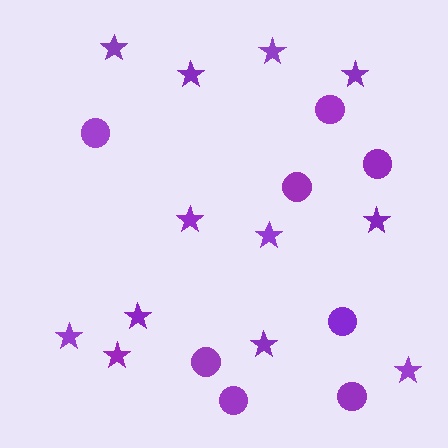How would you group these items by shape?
There are 2 groups: one group of circles (8) and one group of stars (12).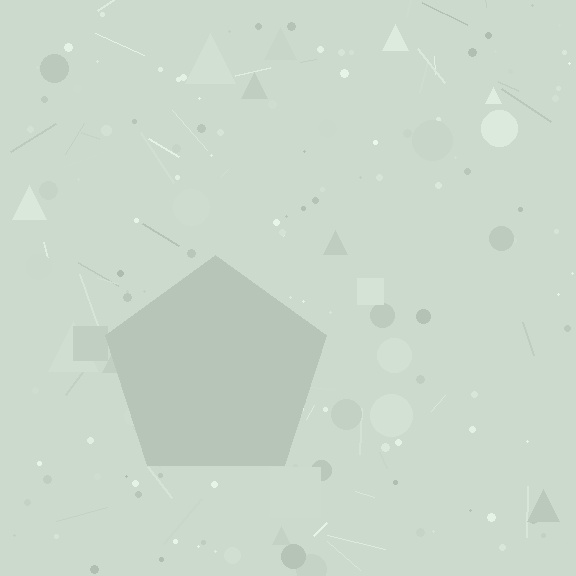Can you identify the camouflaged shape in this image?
The camouflaged shape is a pentagon.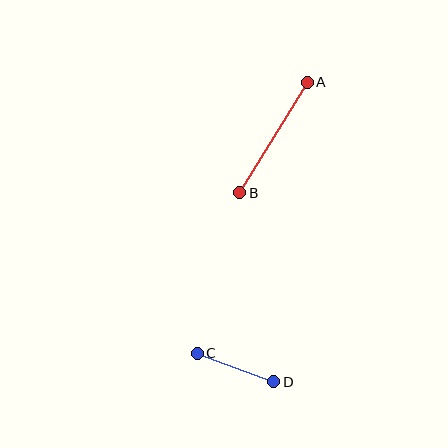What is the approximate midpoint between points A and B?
The midpoint is at approximately (273, 137) pixels.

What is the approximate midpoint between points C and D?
The midpoint is at approximately (236, 367) pixels.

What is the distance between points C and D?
The distance is approximately 82 pixels.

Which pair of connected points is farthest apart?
Points A and B are farthest apart.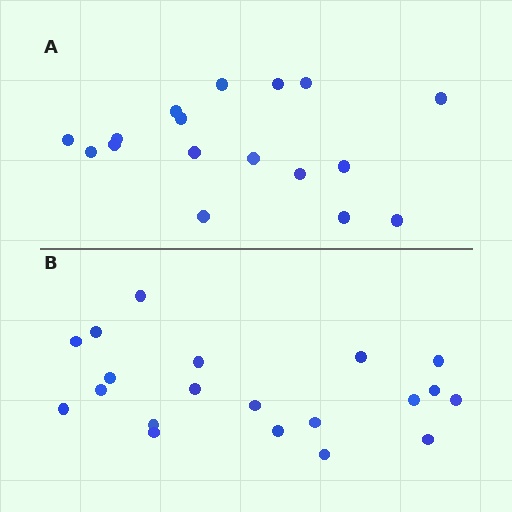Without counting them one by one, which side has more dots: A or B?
Region B (the bottom region) has more dots.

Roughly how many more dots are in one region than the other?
Region B has just a few more — roughly 2 or 3 more dots than region A.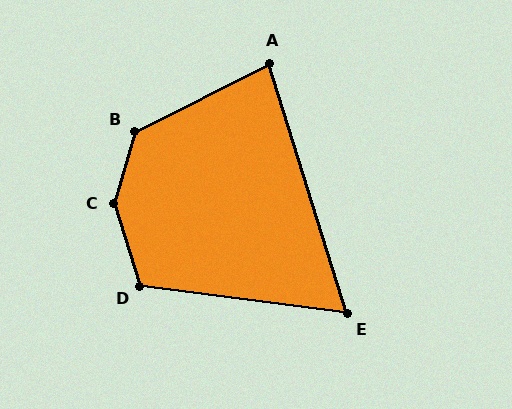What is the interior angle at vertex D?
Approximately 115 degrees (obtuse).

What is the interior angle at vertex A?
Approximately 81 degrees (acute).